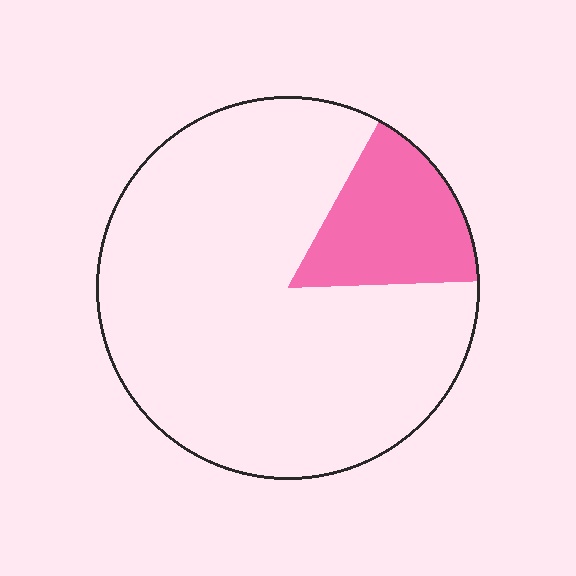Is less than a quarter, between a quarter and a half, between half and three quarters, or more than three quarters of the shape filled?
Less than a quarter.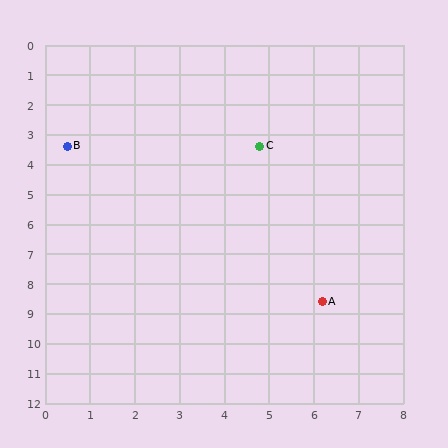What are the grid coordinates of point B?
Point B is at approximately (0.5, 3.4).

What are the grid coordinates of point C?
Point C is at approximately (4.8, 3.4).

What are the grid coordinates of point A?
Point A is at approximately (6.2, 8.6).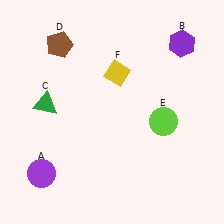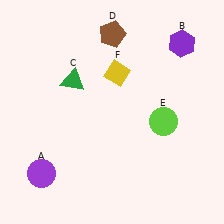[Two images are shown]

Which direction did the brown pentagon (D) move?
The brown pentagon (D) moved right.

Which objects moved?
The objects that moved are: the green triangle (C), the brown pentagon (D).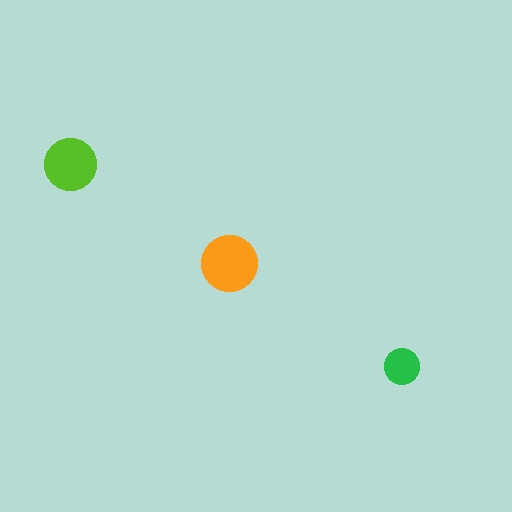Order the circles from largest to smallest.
the orange one, the lime one, the green one.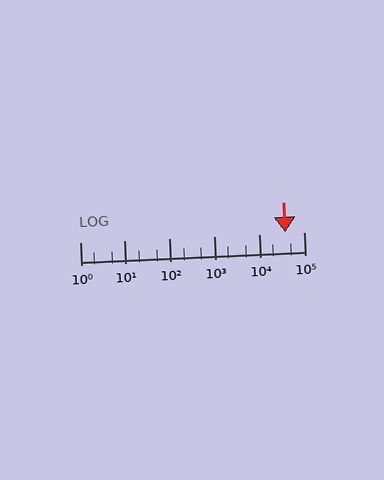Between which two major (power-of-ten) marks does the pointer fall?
The pointer is between 10000 and 100000.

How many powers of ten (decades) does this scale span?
The scale spans 5 decades, from 1 to 100000.